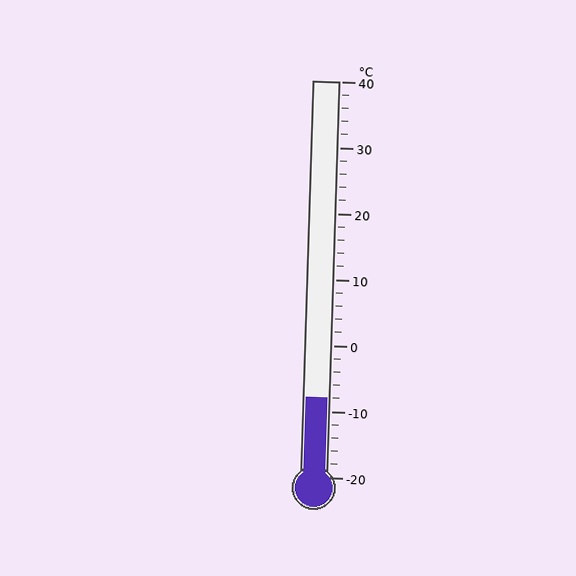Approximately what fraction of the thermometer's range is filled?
The thermometer is filled to approximately 20% of its range.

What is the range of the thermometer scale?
The thermometer scale ranges from -20°C to 40°C.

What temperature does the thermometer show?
The thermometer shows approximately -8°C.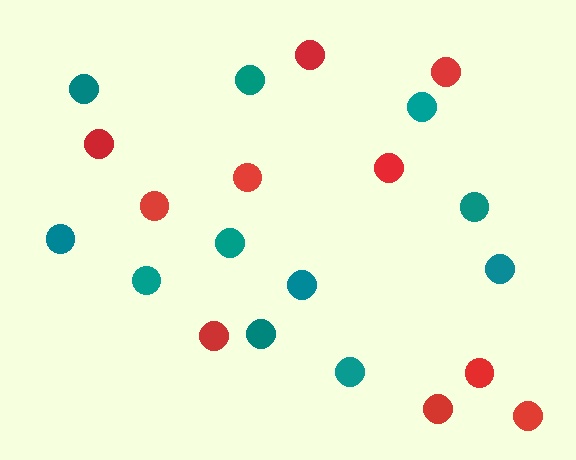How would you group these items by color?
There are 2 groups: one group of red circles (10) and one group of teal circles (11).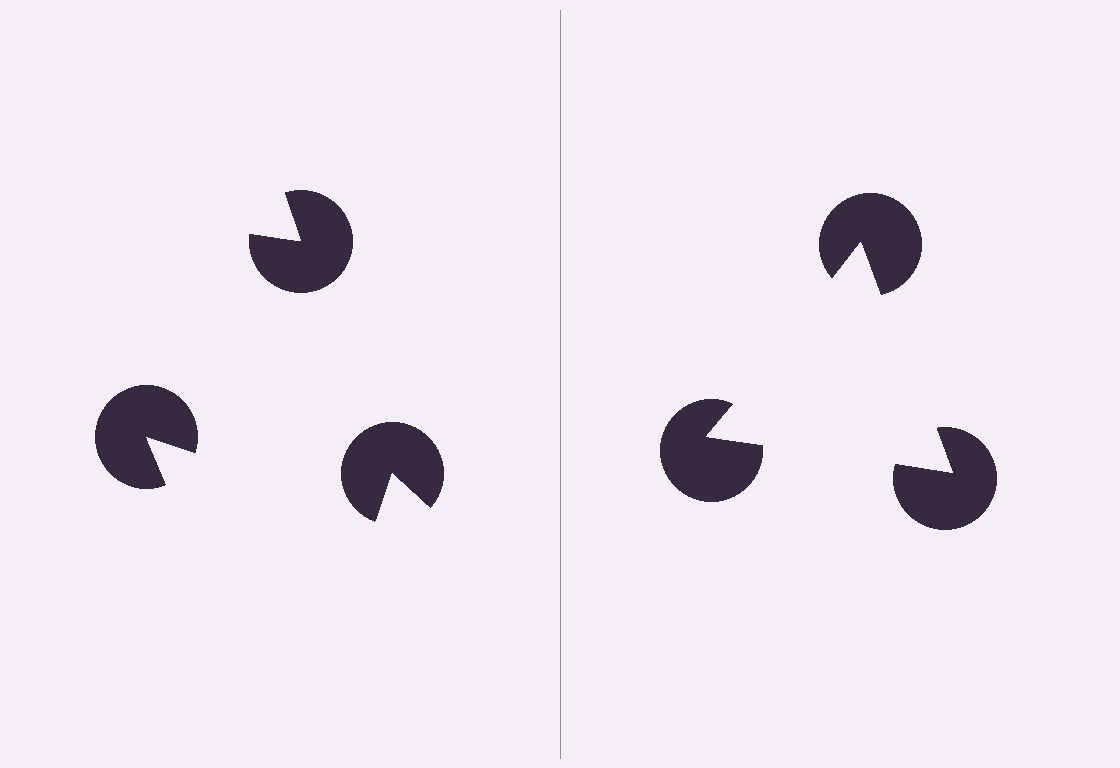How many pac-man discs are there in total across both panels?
6 — 3 on each side.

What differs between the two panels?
The pac-man discs are positioned identically on both sides; only the wedge orientations differ. On the right they align to a triangle; on the left they are misaligned.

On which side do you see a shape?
An illusory triangle appears on the right side. On the left side the wedge cuts are rotated, so no coherent shape forms.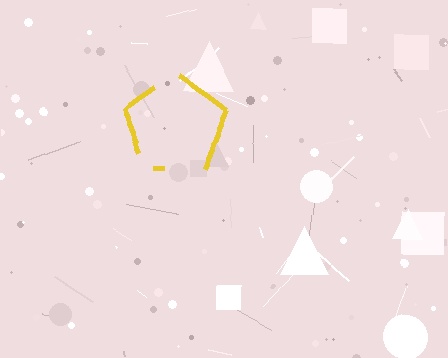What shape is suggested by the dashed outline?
The dashed outline suggests a pentagon.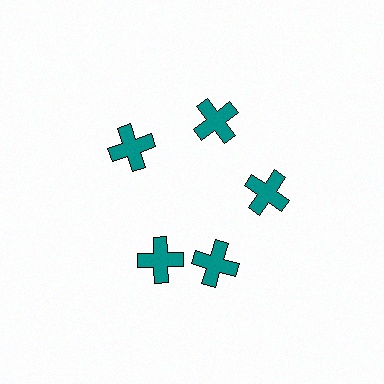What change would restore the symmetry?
The symmetry would be restored by rotating it back into even spacing with its neighbors so that all 5 crosses sit at equal angles and equal distance from the center.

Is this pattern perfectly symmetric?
No. The 5 teal crosses are arranged in a ring, but one element near the 8 o'clock position is rotated out of alignment along the ring, breaking the 5-fold rotational symmetry.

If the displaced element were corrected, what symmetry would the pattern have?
It would have 5-fold rotational symmetry — the pattern would map onto itself every 72 degrees.